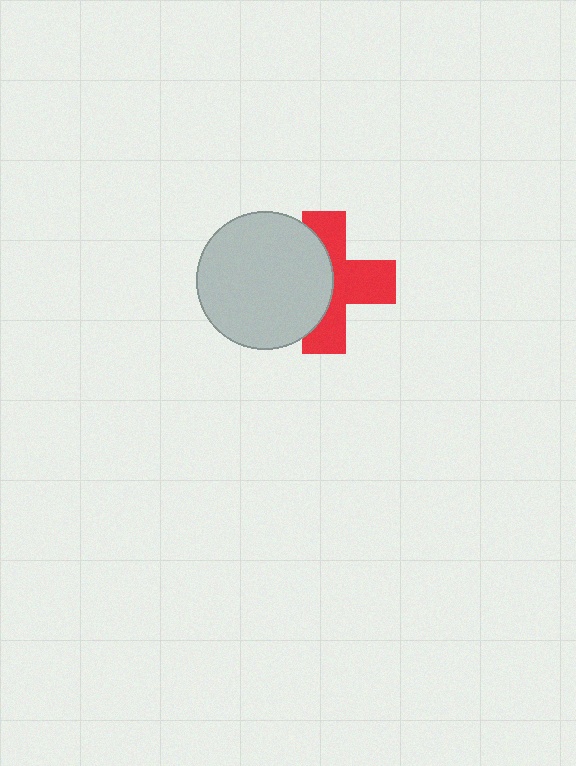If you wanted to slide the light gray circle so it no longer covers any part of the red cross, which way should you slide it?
Slide it left — that is the most direct way to separate the two shapes.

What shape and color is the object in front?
The object in front is a light gray circle.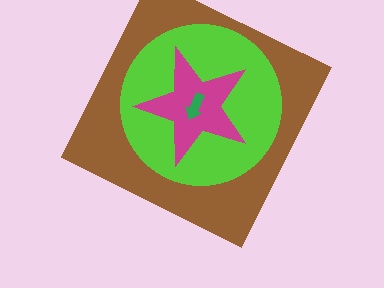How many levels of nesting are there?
4.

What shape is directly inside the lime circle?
The magenta star.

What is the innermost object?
The green arrow.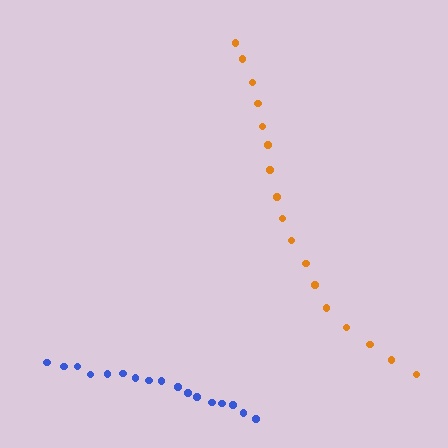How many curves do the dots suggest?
There are 2 distinct paths.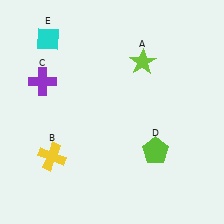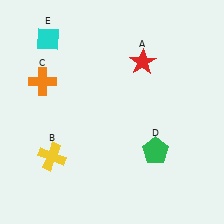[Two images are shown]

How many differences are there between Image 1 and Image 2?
There are 3 differences between the two images.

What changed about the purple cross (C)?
In Image 1, C is purple. In Image 2, it changed to orange.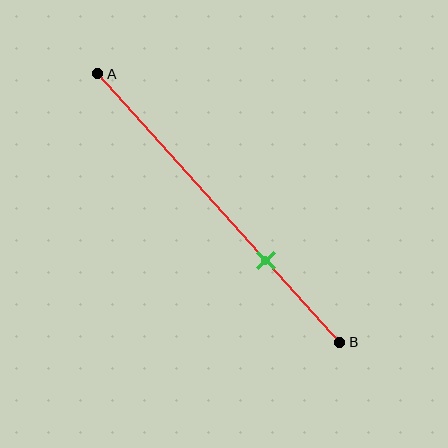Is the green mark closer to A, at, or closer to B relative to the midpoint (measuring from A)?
The green mark is closer to point B than the midpoint of segment AB.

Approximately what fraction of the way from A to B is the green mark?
The green mark is approximately 70% of the way from A to B.